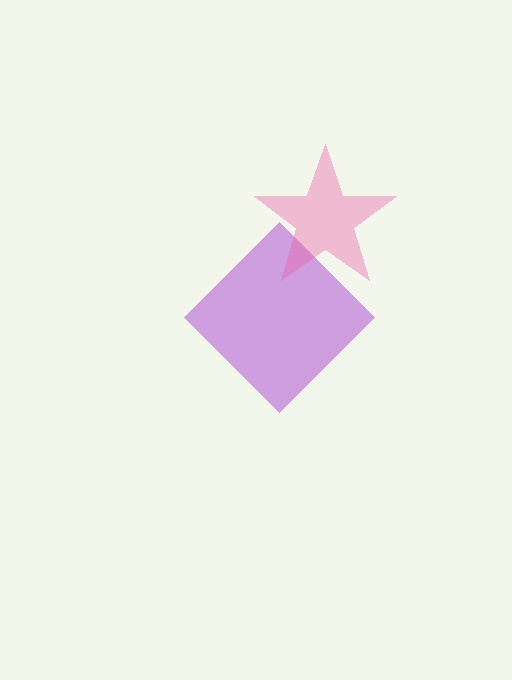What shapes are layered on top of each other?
The layered shapes are: a purple diamond, a pink star.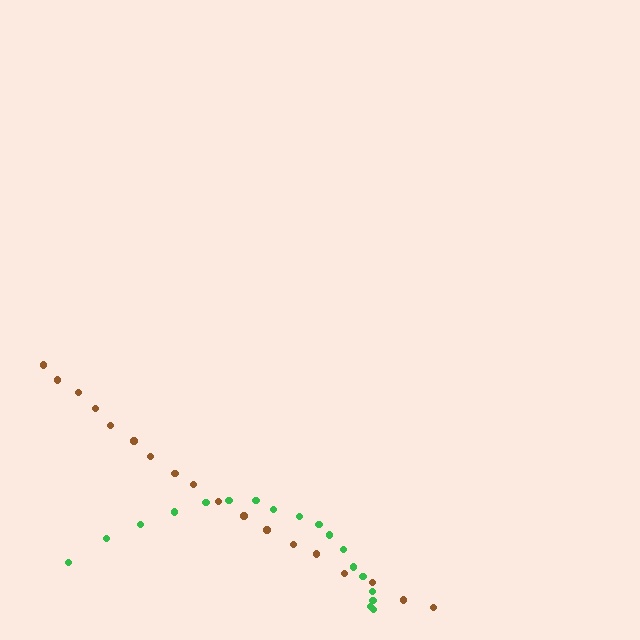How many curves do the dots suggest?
There are 2 distinct paths.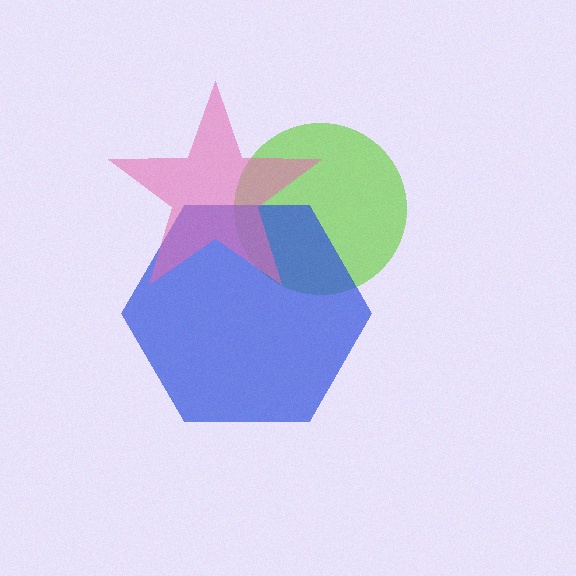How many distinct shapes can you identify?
There are 3 distinct shapes: a lime circle, a blue hexagon, a pink star.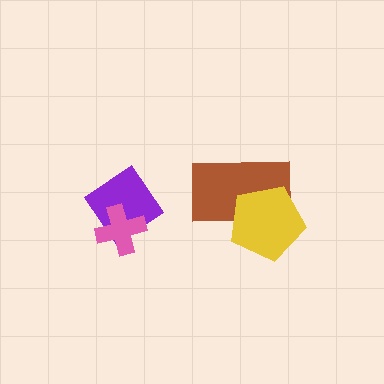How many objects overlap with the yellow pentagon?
1 object overlaps with the yellow pentagon.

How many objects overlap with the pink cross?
1 object overlaps with the pink cross.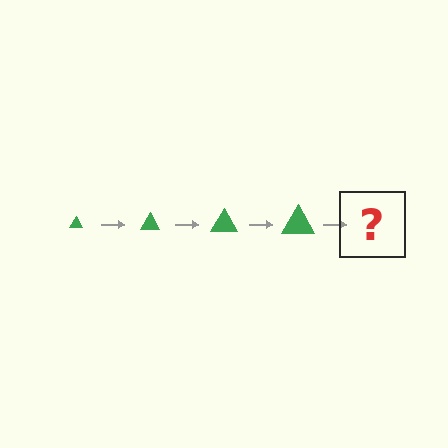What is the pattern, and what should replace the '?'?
The pattern is that the triangle gets progressively larger each step. The '?' should be a green triangle, larger than the previous one.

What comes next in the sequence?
The next element should be a green triangle, larger than the previous one.